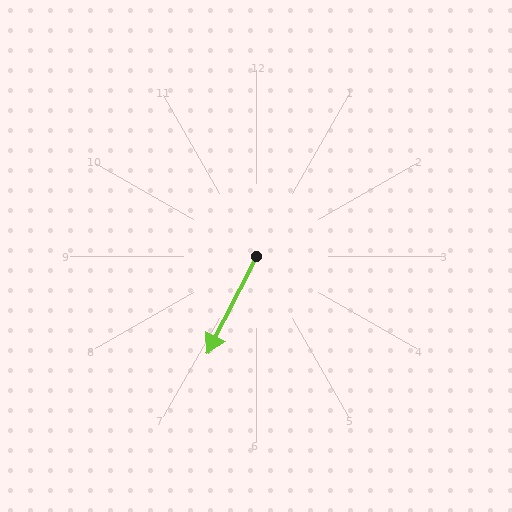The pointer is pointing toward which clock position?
Roughly 7 o'clock.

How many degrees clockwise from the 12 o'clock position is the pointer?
Approximately 207 degrees.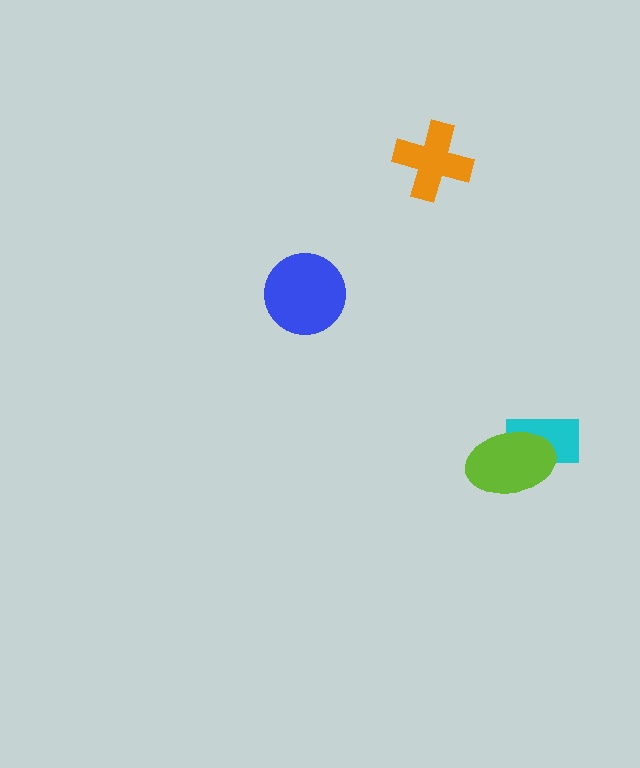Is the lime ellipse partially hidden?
No, no other shape covers it.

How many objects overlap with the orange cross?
0 objects overlap with the orange cross.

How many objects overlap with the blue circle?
0 objects overlap with the blue circle.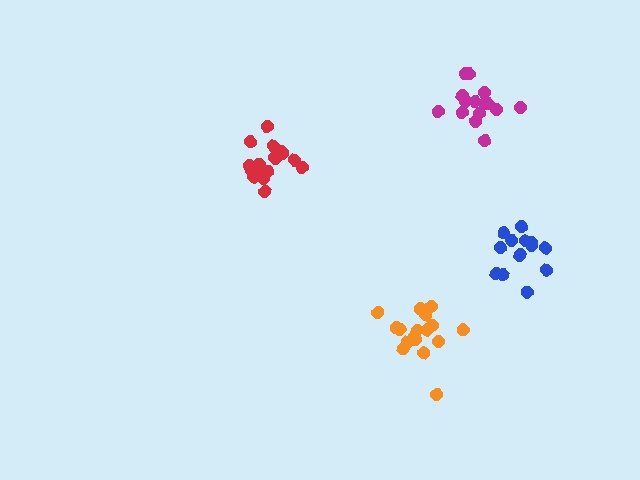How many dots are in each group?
Group 1: 14 dots, Group 2: 16 dots, Group 3: 18 dots, Group 4: 17 dots (65 total).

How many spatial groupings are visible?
There are 4 spatial groupings.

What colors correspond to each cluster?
The clusters are colored: blue, magenta, red, orange.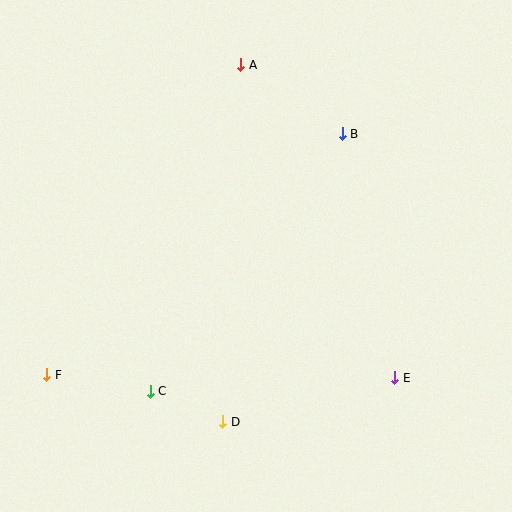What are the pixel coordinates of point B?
Point B is at (342, 134).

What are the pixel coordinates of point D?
Point D is at (223, 422).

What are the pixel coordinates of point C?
Point C is at (150, 391).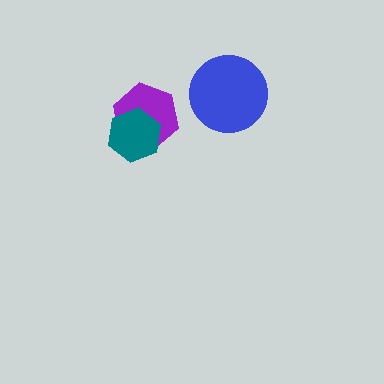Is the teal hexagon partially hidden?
No, no other shape covers it.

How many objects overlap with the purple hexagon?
1 object overlaps with the purple hexagon.